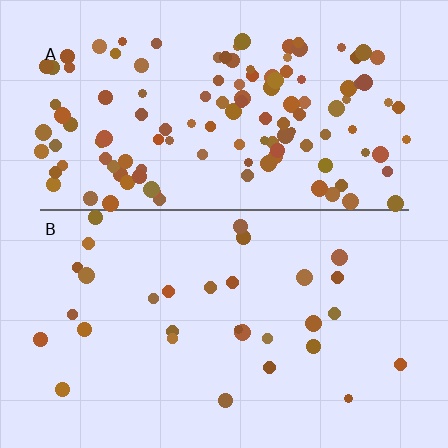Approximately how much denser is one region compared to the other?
Approximately 4.3× — region A over region B.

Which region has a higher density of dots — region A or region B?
A (the top).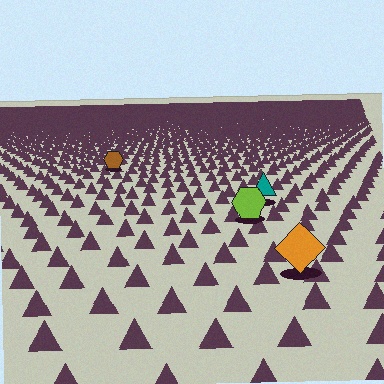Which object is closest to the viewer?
The orange diamond is closest. The texture marks near it are larger and more spread out.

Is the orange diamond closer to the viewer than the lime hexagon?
Yes. The orange diamond is closer — you can tell from the texture gradient: the ground texture is coarser near it.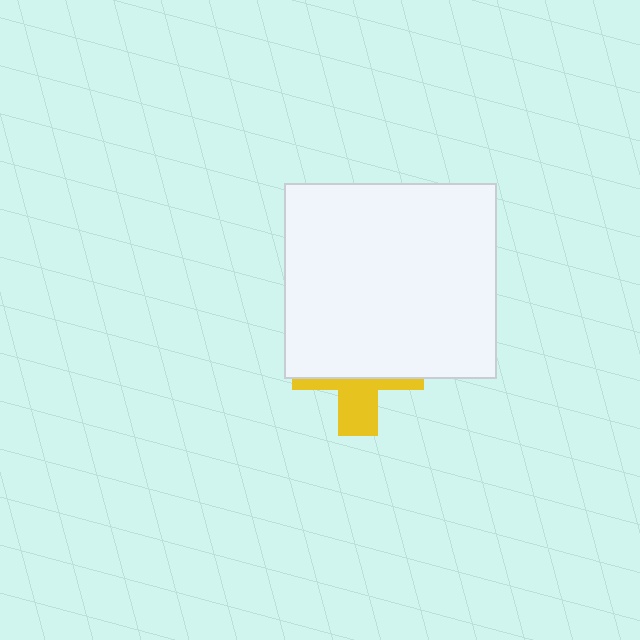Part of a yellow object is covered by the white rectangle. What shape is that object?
It is a cross.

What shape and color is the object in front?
The object in front is a white rectangle.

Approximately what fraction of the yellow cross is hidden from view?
Roughly 65% of the yellow cross is hidden behind the white rectangle.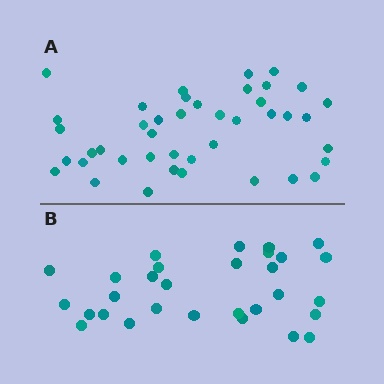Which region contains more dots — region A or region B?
Region A (the top region) has more dots.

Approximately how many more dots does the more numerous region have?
Region A has roughly 12 or so more dots than region B.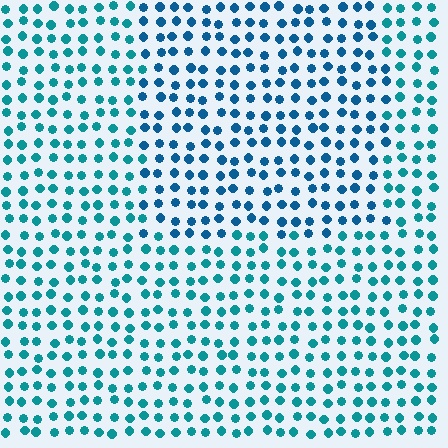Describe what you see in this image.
The image is filled with small teal elements in a uniform arrangement. A rectangle-shaped region is visible where the elements are tinted to a slightly different hue, forming a subtle color boundary.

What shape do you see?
I see a rectangle.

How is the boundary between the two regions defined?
The boundary is defined purely by a slight shift in hue (about 24 degrees). Spacing, size, and orientation are identical on both sides.